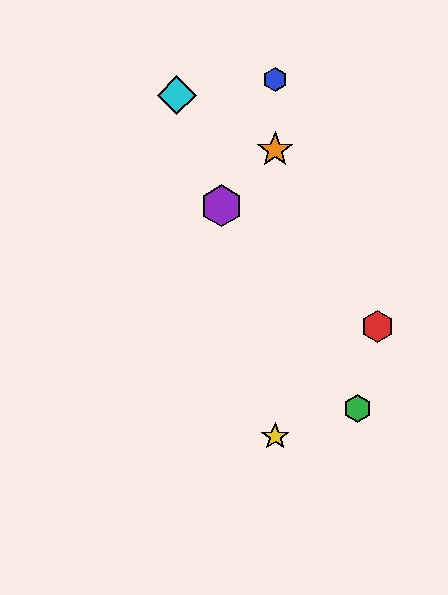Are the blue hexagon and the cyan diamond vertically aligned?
No, the blue hexagon is at x≈275 and the cyan diamond is at x≈177.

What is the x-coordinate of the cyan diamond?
The cyan diamond is at x≈177.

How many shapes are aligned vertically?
3 shapes (the blue hexagon, the yellow star, the orange star) are aligned vertically.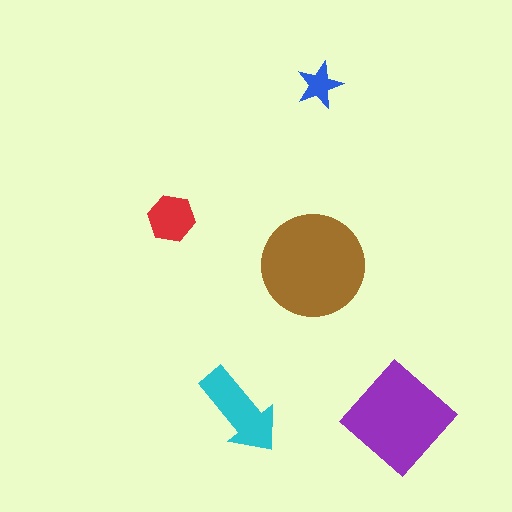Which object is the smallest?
The blue star.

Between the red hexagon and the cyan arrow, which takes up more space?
The cyan arrow.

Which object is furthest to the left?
The red hexagon is leftmost.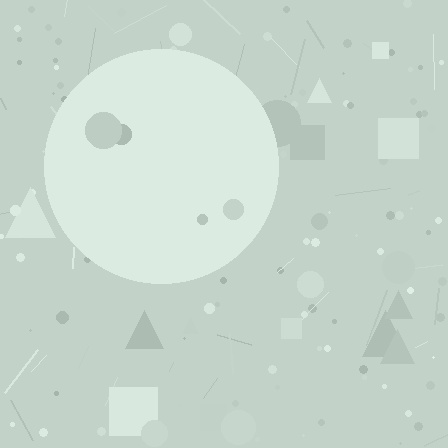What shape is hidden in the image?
A circle is hidden in the image.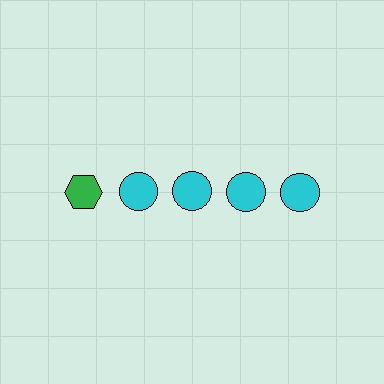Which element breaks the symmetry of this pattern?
The green hexagon in the top row, leftmost column breaks the symmetry. All other shapes are cyan circles.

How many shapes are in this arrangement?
There are 5 shapes arranged in a grid pattern.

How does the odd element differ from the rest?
It differs in both color (green instead of cyan) and shape (hexagon instead of circle).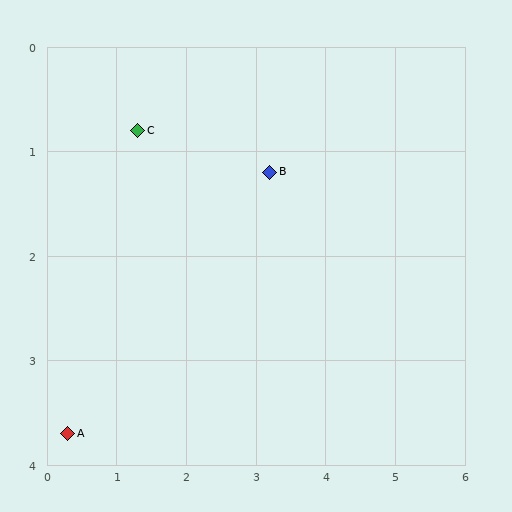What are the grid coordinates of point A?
Point A is at approximately (0.3, 3.7).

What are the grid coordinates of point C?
Point C is at approximately (1.3, 0.8).